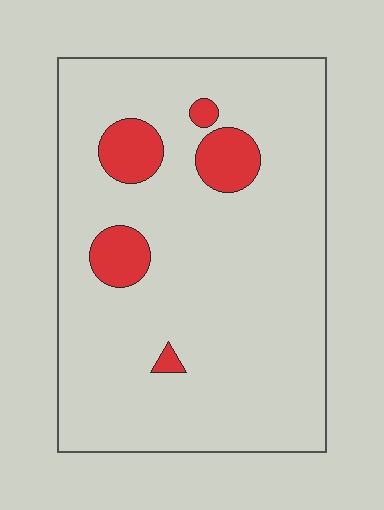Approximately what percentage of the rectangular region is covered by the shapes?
Approximately 10%.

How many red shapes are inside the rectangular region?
5.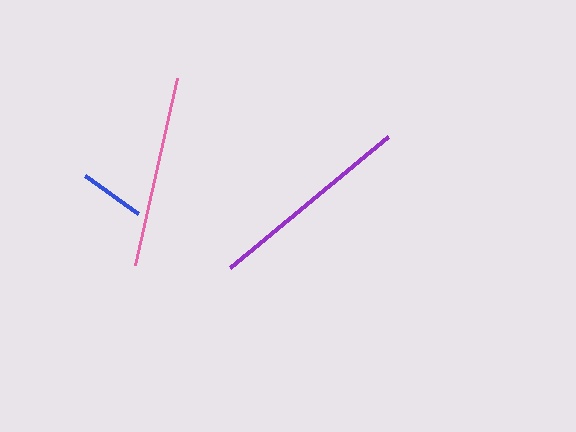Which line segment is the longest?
The purple line is the longest at approximately 205 pixels.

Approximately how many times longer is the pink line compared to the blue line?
The pink line is approximately 2.9 times the length of the blue line.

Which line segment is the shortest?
The blue line is the shortest at approximately 65 pixels.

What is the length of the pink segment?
The pink segment is approximately 192 pixels long.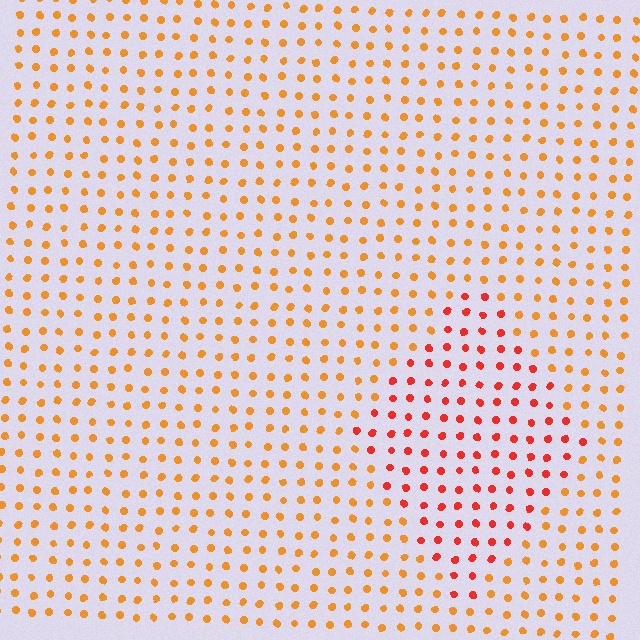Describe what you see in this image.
The image is filled with small orange elements in a uniform arrangement. A diamond-shaped region is visible where the elements are tinted to a slightly different hue, forming a subtle color boundary.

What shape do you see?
I see a diamond.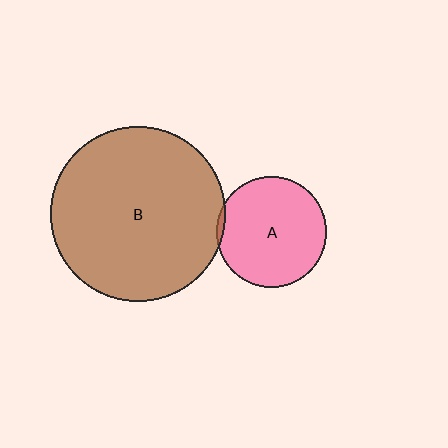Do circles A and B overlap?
Yes.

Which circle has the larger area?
Circle B (brown).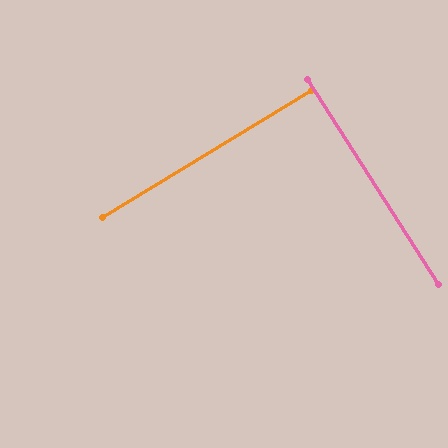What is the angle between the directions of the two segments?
Approximately 89 degrees.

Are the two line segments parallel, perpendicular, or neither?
Perpendicular — they meet at approximately 89°.